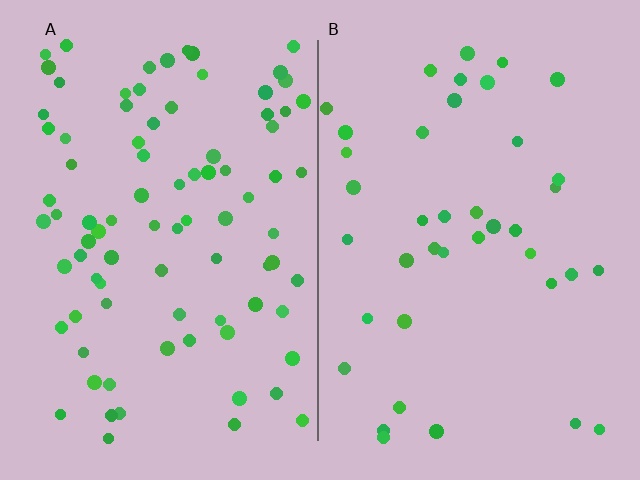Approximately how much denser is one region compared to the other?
Approximately 2.2× — region A over region B.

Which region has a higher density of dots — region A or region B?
A (the left).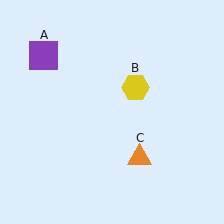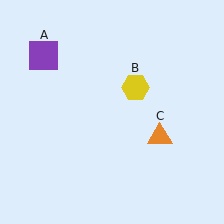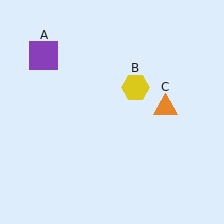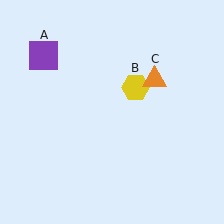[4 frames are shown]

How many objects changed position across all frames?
1 object changed position: orange triangle (object C).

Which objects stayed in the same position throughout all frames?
Purple square (object A) and yellow hexagon (object B) remained stationary.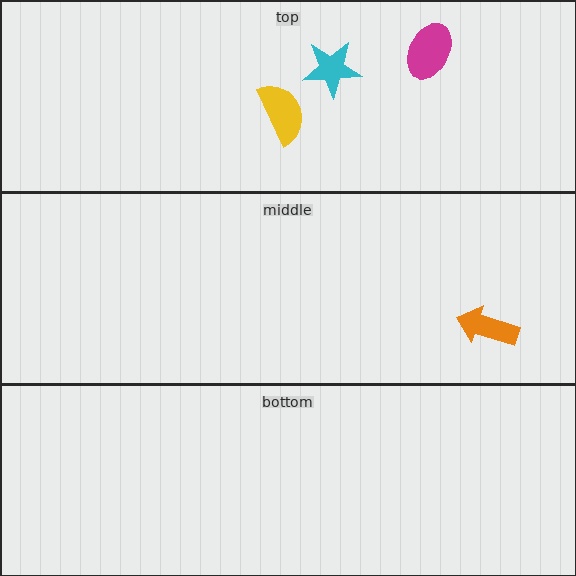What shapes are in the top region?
The yellow semicircle, the cyan star, the magenta ellipse.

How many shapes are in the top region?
3.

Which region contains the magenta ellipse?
The top region.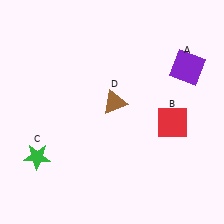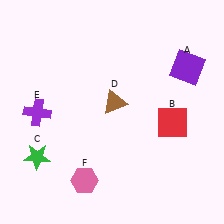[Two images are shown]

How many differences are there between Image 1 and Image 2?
There are 2 differences between the two images.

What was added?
A purple cross (E), a pink hexagon (F) were added in Image 2.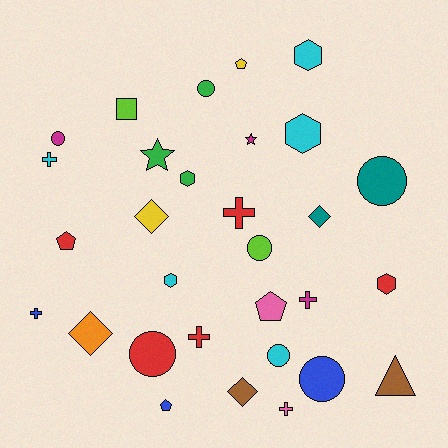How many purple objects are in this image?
There are no purple objects.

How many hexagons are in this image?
There are 5 hexagons.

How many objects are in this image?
There are 30 objects.